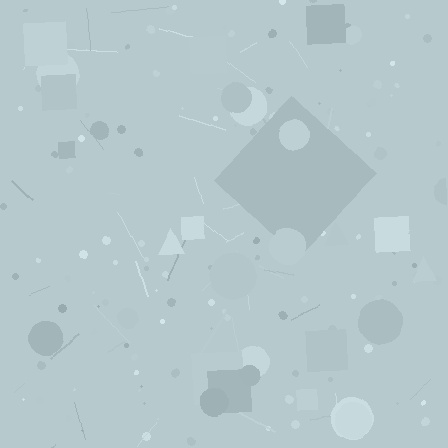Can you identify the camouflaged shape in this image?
The camouflaged shape is a diamond.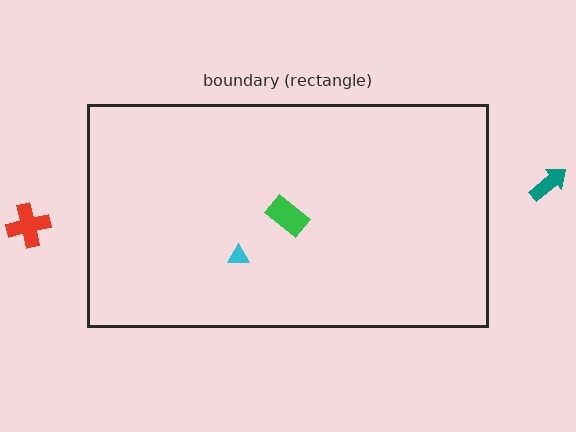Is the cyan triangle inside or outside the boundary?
Inside.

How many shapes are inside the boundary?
2 inside, 2 outside.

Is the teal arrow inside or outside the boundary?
Outside.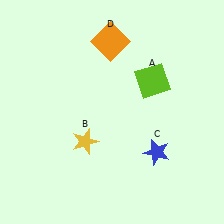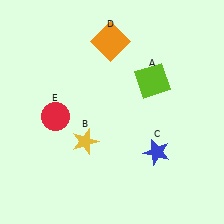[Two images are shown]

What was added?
A red circle (E) was added in Image 2.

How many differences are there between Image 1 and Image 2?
There is 1 difference between the two images.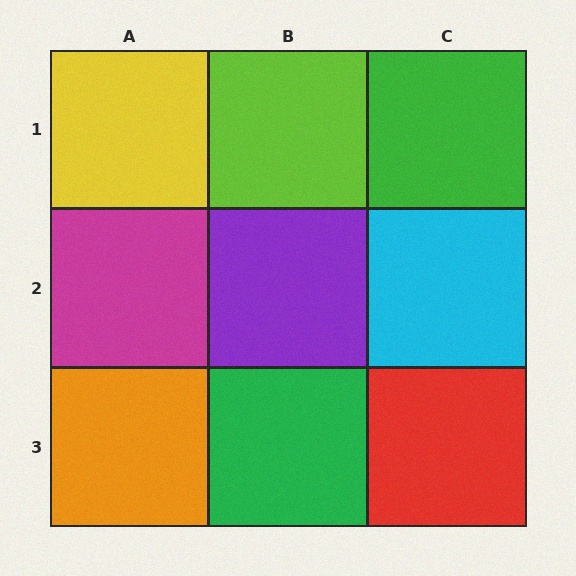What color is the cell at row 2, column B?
Purple.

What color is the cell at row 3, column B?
Green.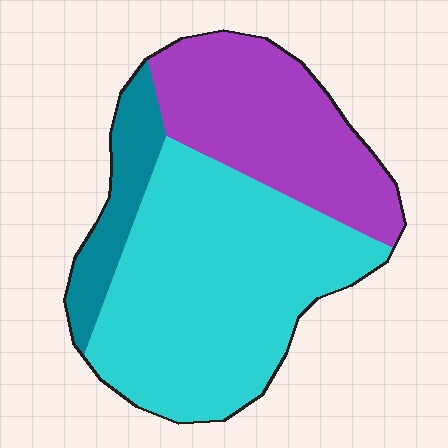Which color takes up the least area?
Teal, at roughly 10%.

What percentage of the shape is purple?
Purple covers roughly 30% of the shape.